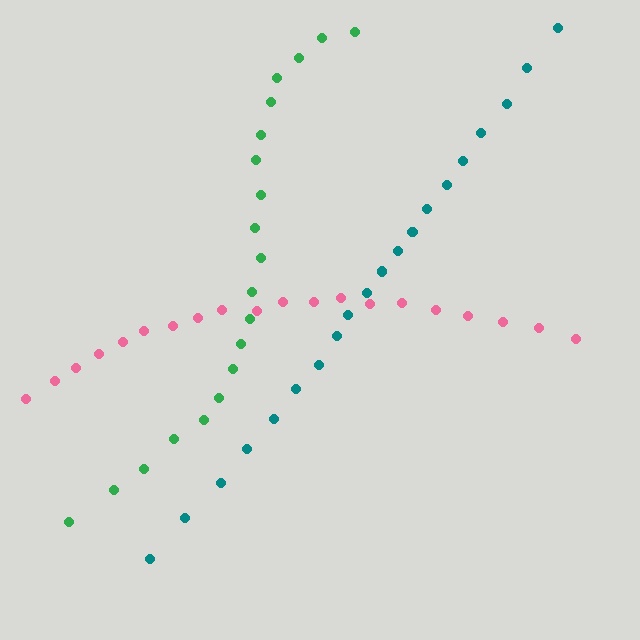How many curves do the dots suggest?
There are 3 distinct paths.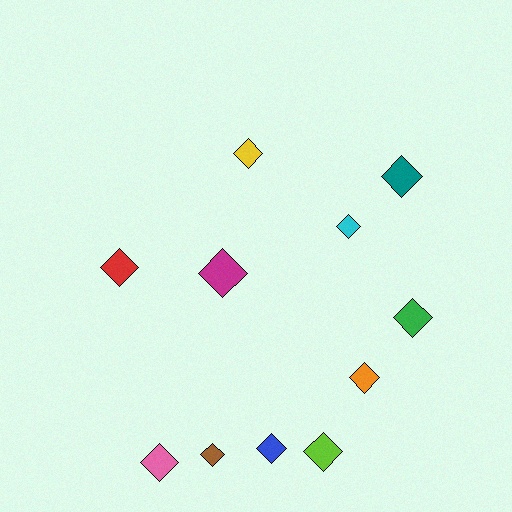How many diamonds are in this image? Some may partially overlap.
There are 11 diamonds.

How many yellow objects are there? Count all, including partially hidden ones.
There is 1 yellow object.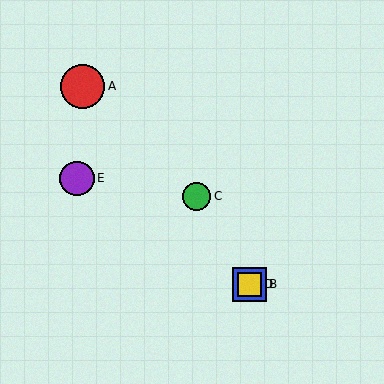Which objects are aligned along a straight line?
Objects B, C, D are aligned along a straight line.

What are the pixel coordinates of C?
Object C is at (197, 196).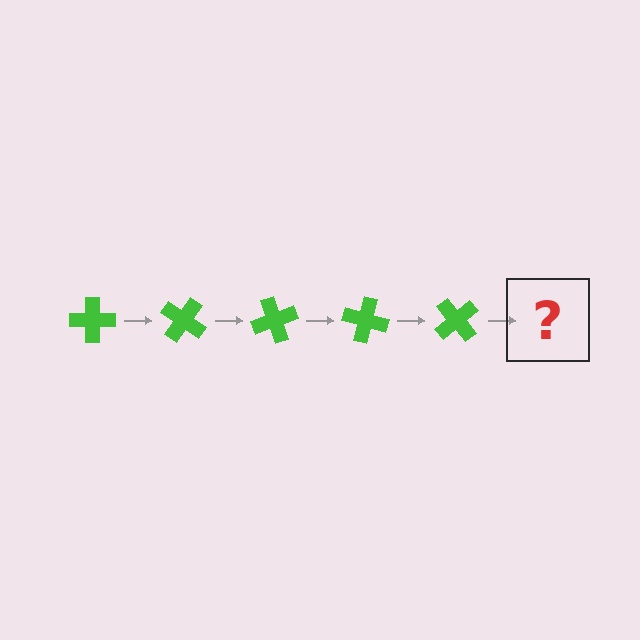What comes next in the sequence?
The next element should be a green cross rotated 175 degrees.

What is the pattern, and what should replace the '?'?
The pattern is that the cross rotates 35 degrees each step. The '?' should be a green cross rotated 175 degrees.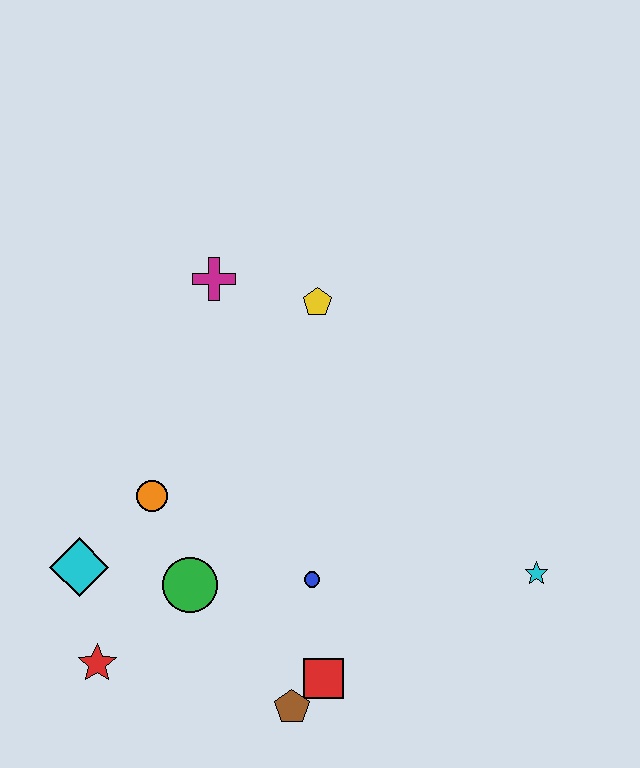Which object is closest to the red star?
The cyan diamond is closest to the red star.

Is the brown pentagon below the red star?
Yes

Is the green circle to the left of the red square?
Yes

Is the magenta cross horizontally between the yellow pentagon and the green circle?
Yes